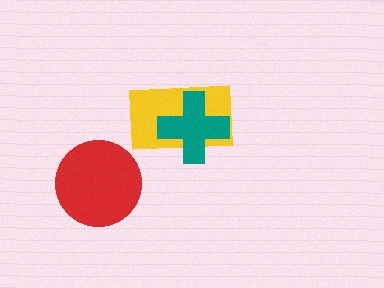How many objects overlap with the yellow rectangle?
1 object overlaps with the yellow rectangle.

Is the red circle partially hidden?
No, no other shape covers it.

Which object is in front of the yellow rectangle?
The teal cross is in front of the yellow rectangle.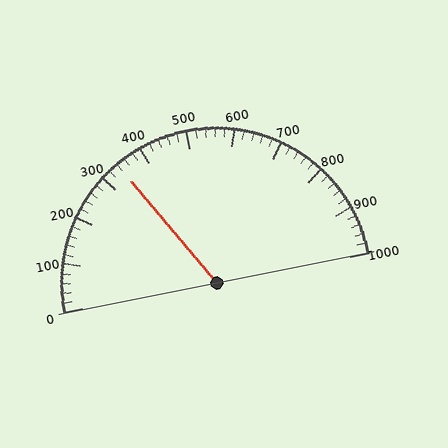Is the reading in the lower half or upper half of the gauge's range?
The reading is in the lower half of the range (0 to 1000).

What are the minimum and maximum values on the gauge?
The gauge ranges from 0 to 1000.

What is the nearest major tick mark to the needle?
The nearest major tick mark is 300.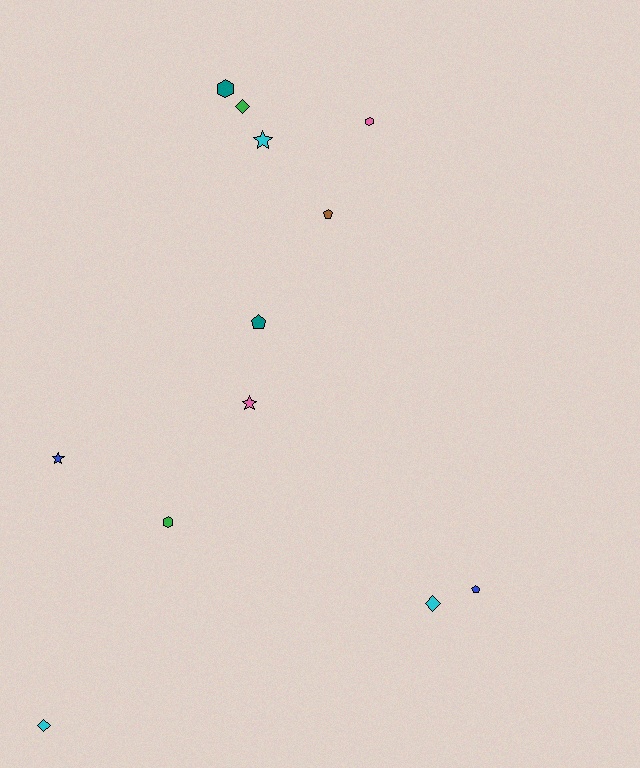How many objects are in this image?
There are 12 objects.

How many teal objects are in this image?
There are 2 teal objects.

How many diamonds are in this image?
There are 3 diamonds.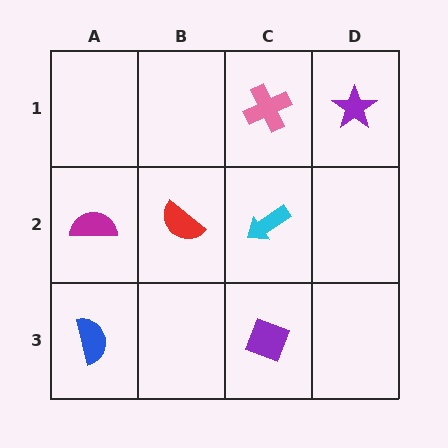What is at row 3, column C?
A purple diamond.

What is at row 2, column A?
A magenta semicircle.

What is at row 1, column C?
A pink cross.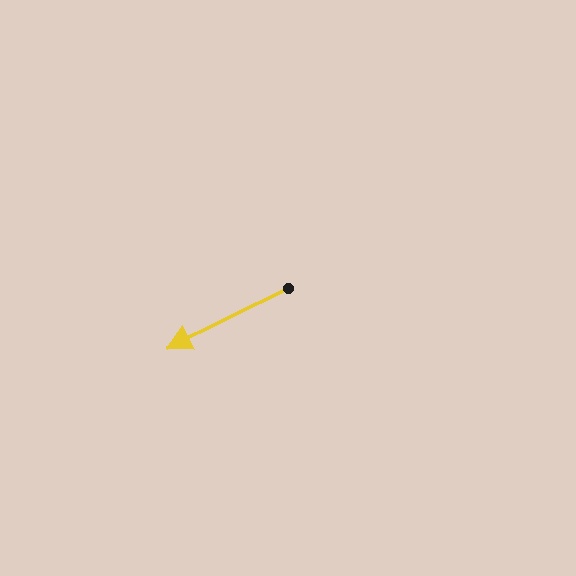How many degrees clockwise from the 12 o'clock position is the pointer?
Approximately 244 degrees.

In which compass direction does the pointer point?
Southwest.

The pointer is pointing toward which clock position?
Roughly 8 o'clock.